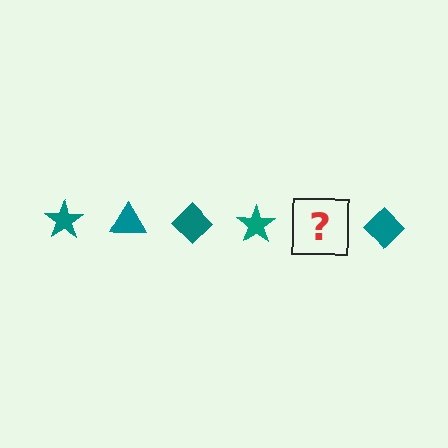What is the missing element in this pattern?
The missing element is a teal triangle.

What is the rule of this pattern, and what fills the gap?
The rule is that the pattern cycles through star, triangle, diamond shapes in teal. The gap should be filled with a teal triangle.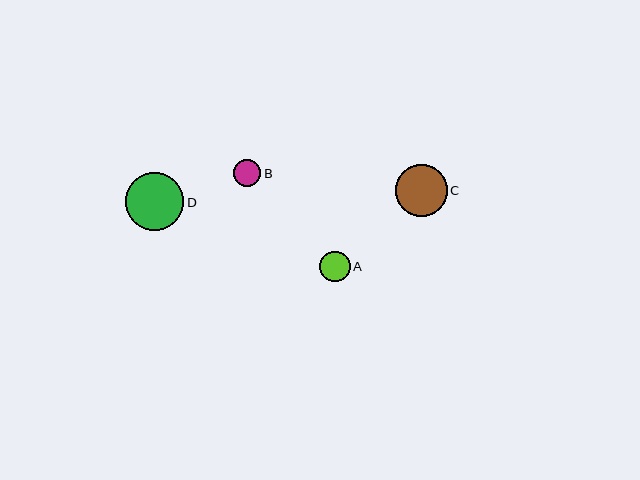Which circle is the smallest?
Circle B is the smallest with a size of approximately 27 pixels.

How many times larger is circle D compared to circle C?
Circle D is approximately 1.1 times the size of circle C.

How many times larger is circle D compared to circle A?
Circle D is approximately 1.9 times the size of circle A.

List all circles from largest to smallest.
From largest to smallest: D, C, A, B.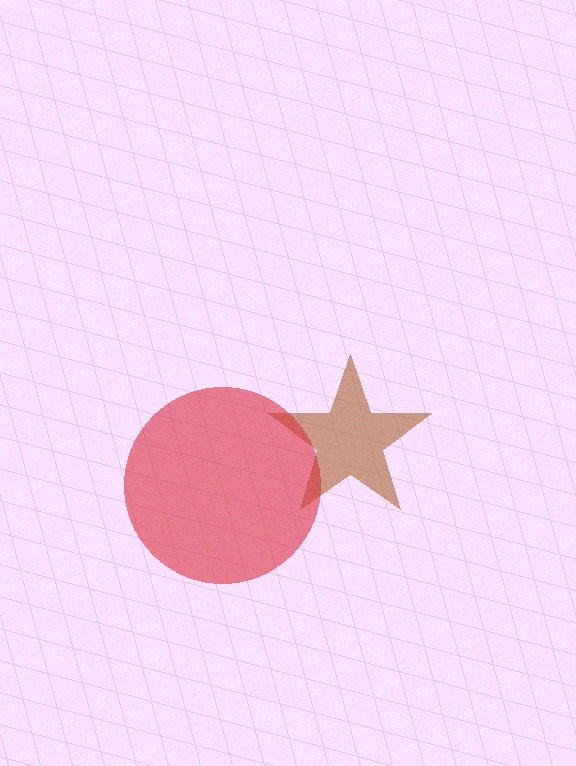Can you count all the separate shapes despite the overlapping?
Yes, there are 2 separate shapes.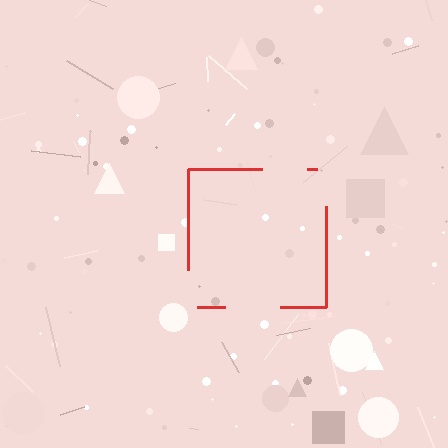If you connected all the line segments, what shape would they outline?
They would outline a square.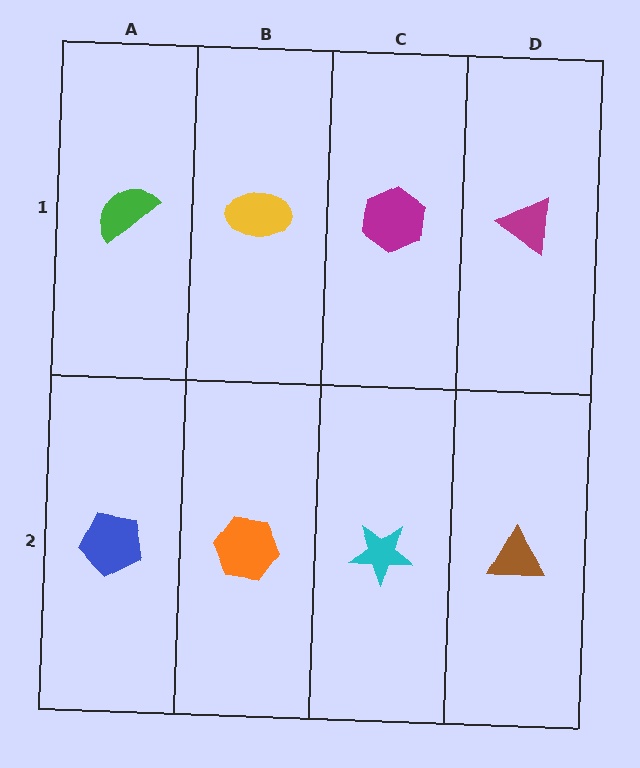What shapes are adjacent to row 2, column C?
A magenta hexagon (row 1, column C), an orange hexagon (row 2, column B), a brown triangle (row 2, column D).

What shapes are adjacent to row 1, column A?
A blue pentagon (row 2, column A), a yellow ellipse (row 1, column B).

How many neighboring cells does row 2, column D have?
2.